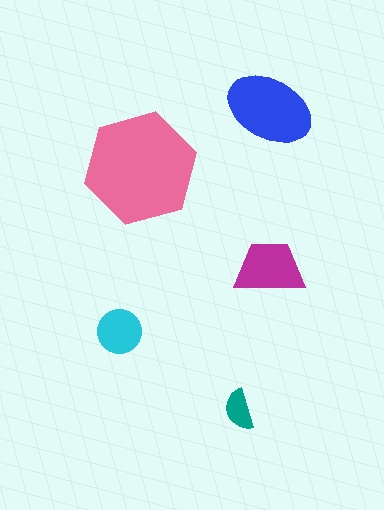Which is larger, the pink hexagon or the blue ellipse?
The pink hexagon.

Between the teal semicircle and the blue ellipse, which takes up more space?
The blue ellipse.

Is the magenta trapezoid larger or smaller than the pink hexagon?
Smaller.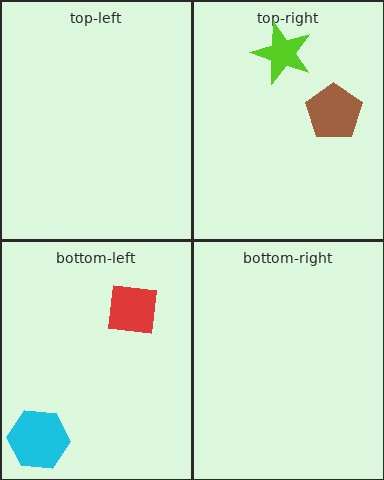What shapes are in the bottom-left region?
The red square, the cyan hexagon.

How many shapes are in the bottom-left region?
2.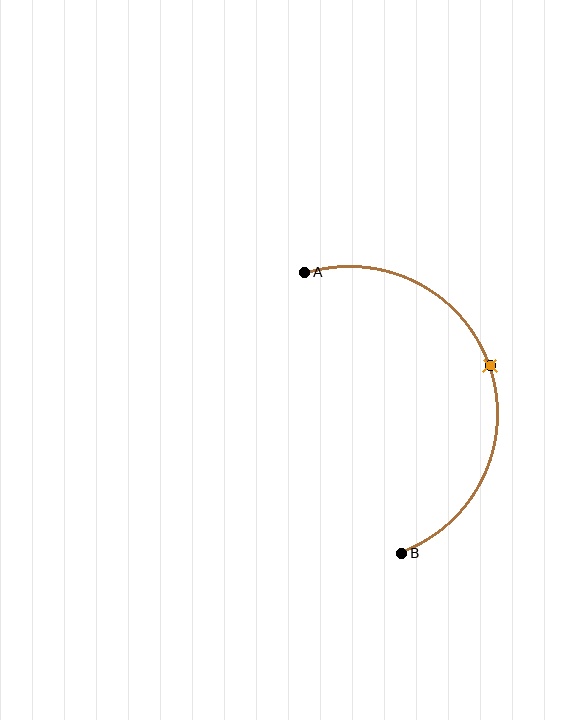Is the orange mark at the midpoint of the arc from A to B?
Yes. The orange mark lies on the arc at equal arc-length from both A and B — it is the arc midpoint.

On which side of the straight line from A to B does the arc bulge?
The arc bulges to the right of the straight line connecting A and B.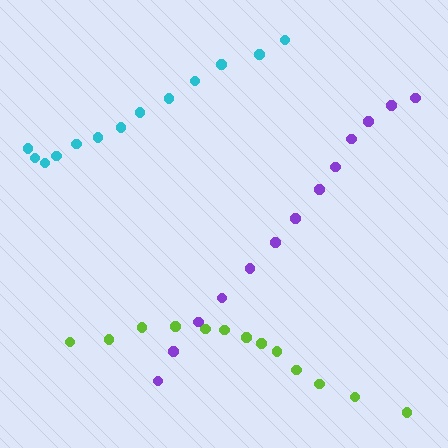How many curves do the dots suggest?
There are 3 distinct paths.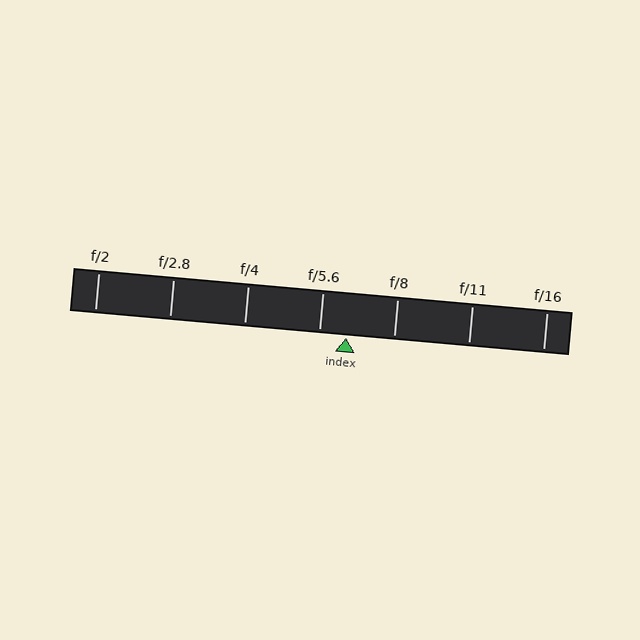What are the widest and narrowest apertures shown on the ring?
The widest aperture shown is f/2 and the narrowest is f/16.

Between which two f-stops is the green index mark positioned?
The index mark is between f/5.6 and f/8.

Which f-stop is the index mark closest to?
The index mark is closest to f/5.6.